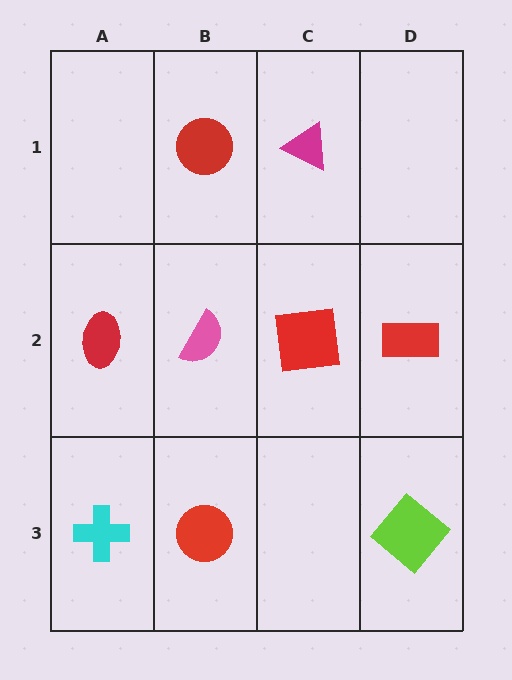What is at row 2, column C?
A red square.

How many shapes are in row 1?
2 shapes.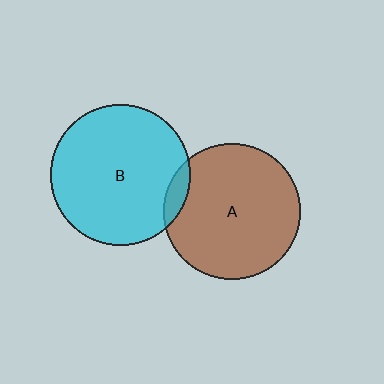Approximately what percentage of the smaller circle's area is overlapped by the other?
Approximately 5%.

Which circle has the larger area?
Circle B (cyan).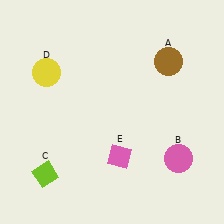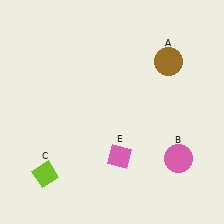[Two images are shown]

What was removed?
The yellow circle (D) was removed in Image 2.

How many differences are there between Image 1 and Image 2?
There is 1 difference between the two images.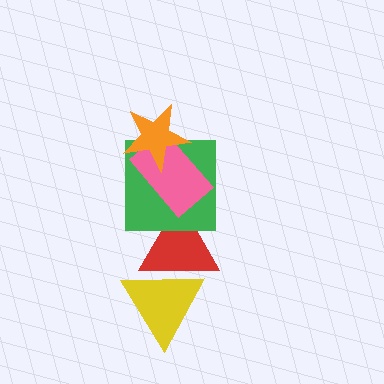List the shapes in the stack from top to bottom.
From top to bottom: the orange star, the pink rectangle, the green square, the red triangle, the yellow triangle.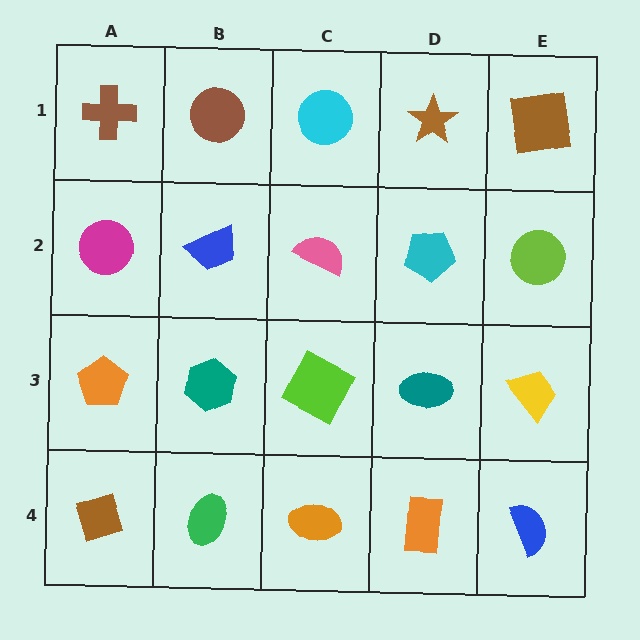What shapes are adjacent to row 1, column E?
A lime circle (row 2, column E), a brown star (row 1, column D).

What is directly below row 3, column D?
An orange rectangle.